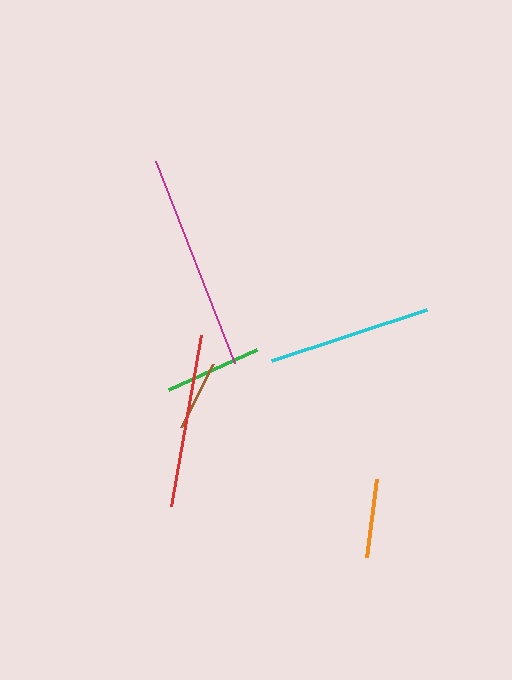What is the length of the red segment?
The red segment is approximately 174 pixels long.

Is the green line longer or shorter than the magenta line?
The magenta line is longer than the green line.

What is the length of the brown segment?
The brown segment is approximately 71 pixels long.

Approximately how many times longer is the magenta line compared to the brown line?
The magenta line is approximately 3.1 times the length of the brown line.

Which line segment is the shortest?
The brown line is the shortest at approximately 71 pixels.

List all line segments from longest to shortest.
From longest to shortest: magenta, red, cyan, green, orange, brown.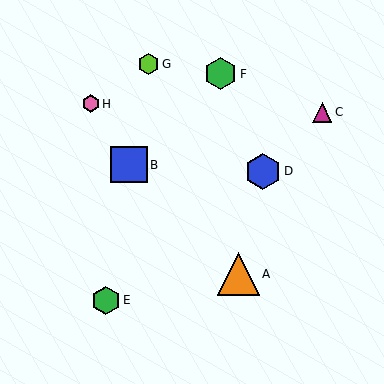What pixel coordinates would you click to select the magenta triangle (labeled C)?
Click at (322, 112) to select the magenta triangle C.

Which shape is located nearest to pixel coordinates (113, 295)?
The green hexagon (labeled E) at (106, 300) is nearest to that location.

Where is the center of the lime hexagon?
The center of the lime hexagon is at (149, 64).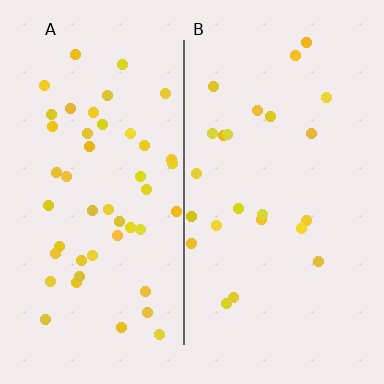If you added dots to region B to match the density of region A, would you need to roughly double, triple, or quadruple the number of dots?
Approximately double.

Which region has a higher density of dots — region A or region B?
A (the left).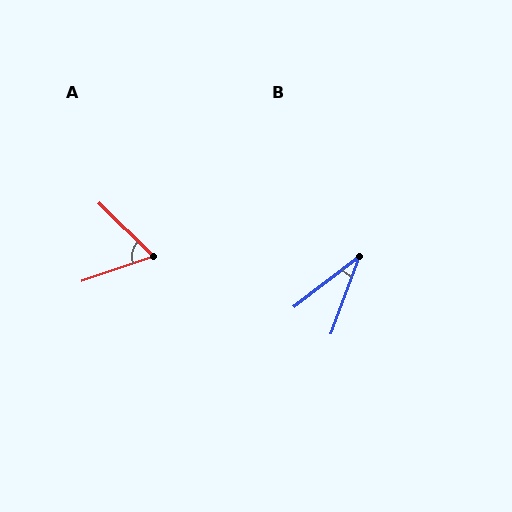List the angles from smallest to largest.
B (32°), A (63°).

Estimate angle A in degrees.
Approximately 63 degrees.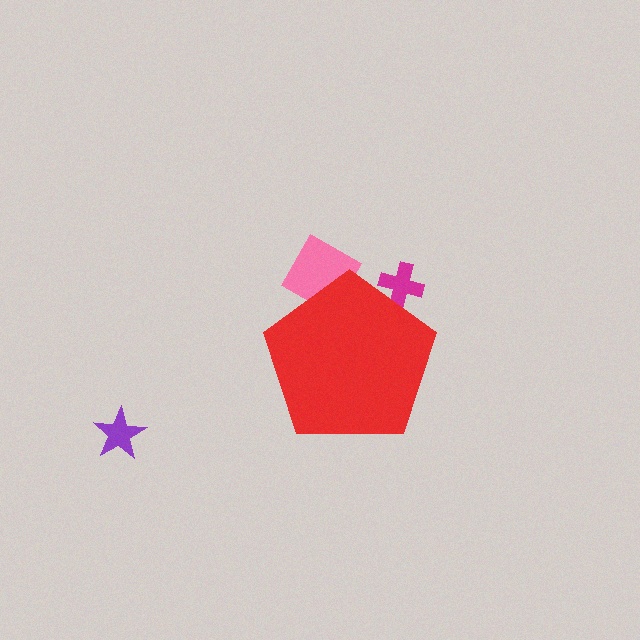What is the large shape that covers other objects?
A red pentagon.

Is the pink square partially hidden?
Yes, the pink square is partially hidden behind the red pentagon.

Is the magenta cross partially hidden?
Yes, the magenta cross is partially hidden behind the red pentagon.